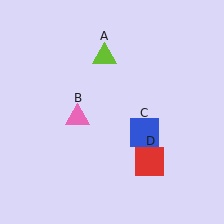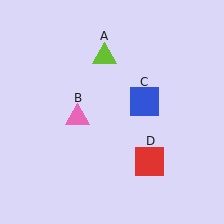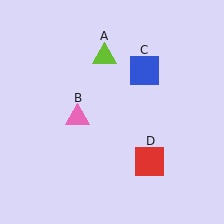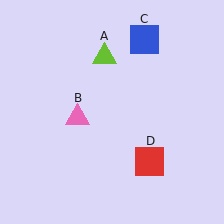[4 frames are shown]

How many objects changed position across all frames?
1 object changed position: blue square (object C).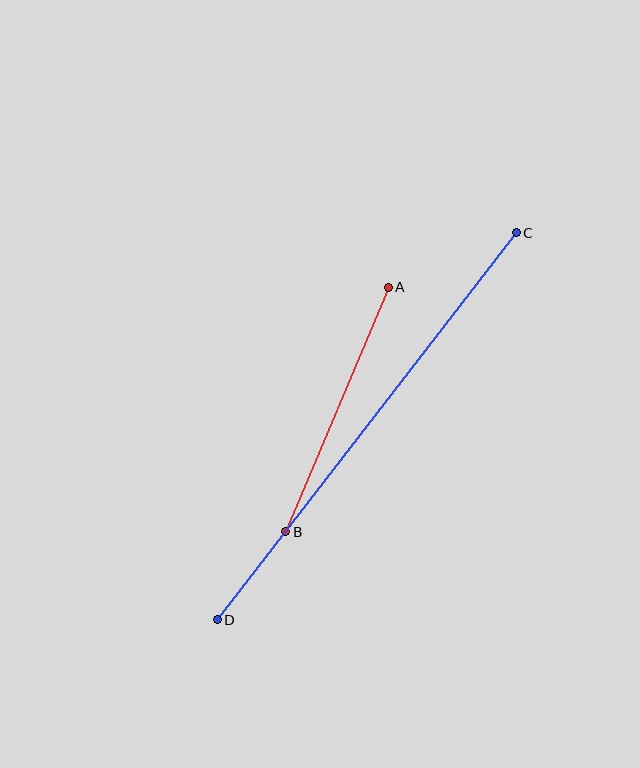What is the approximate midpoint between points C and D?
The midpoint is at approximately (367, 426) pixels.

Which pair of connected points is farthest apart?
Points C and D are farthest apart.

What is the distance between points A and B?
The distance is approximately 265 pixels.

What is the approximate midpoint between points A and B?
The midpoint is at approximately (337, 410) pixels.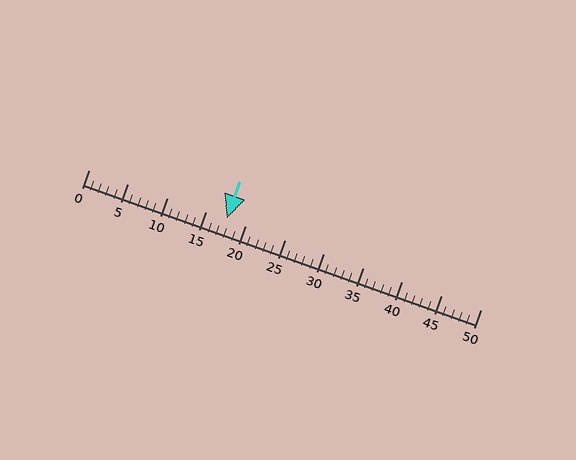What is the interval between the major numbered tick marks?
The major tick marks are spaced 5 units apart.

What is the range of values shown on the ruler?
The ruler shows values from 0 to 50.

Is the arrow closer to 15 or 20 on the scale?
The arrow is closer to 20.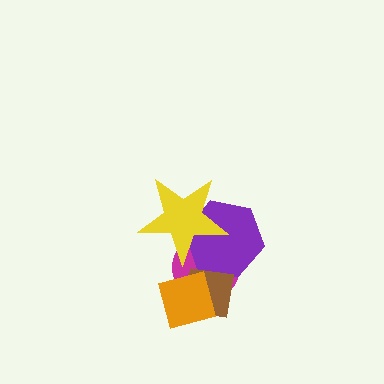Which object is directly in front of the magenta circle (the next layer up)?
The purple hexagon is directly in front of the magenta circle.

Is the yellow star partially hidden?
No, no other shape covers it.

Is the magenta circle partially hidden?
Yes, it is partially covered by another shape.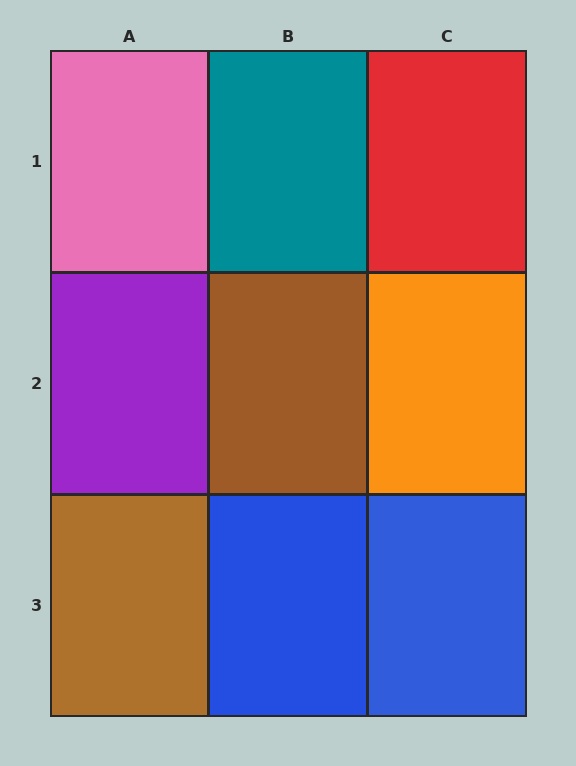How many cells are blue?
2 cells are blue.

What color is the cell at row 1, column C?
Red.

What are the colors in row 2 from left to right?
Purple, brown, orange.